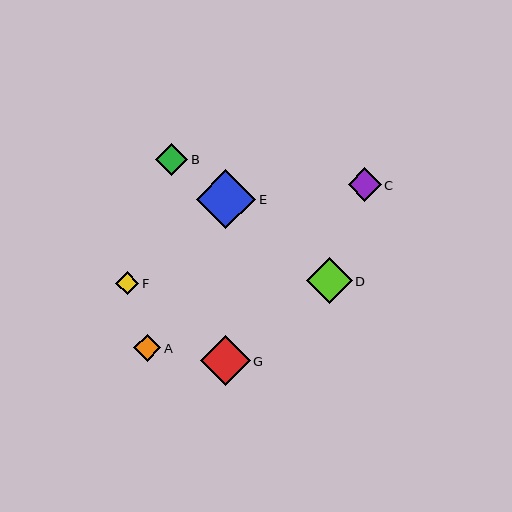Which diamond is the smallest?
Diamond F is the smallest with a size of approximately 23 pixels.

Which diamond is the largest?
Diamond E is the largest with a size of approximately 59 pixels.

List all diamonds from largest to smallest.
From largest to smallest: E, G, D, C, B, A, F.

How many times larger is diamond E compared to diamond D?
Diamond E is approximately 1.3 times the size of diamond D.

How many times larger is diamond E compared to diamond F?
Diamond E is approximately 2.6 times the size of diamond F.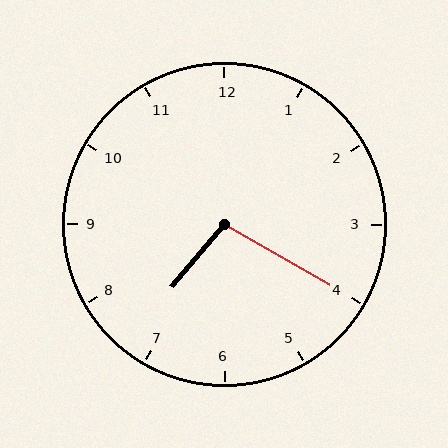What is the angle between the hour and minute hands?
Approximately 100 degrees.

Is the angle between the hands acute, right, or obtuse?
It is obtuse.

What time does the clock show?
7:20.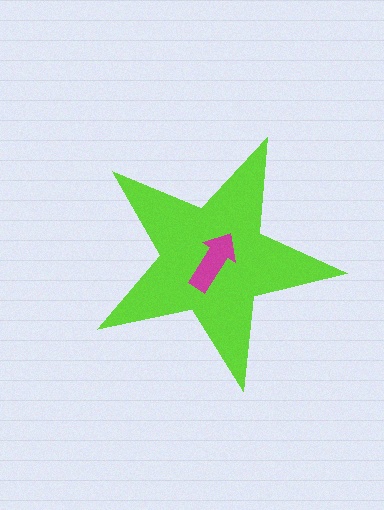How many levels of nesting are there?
2.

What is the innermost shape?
The magenta arrow.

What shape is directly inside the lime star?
The magenta arrow.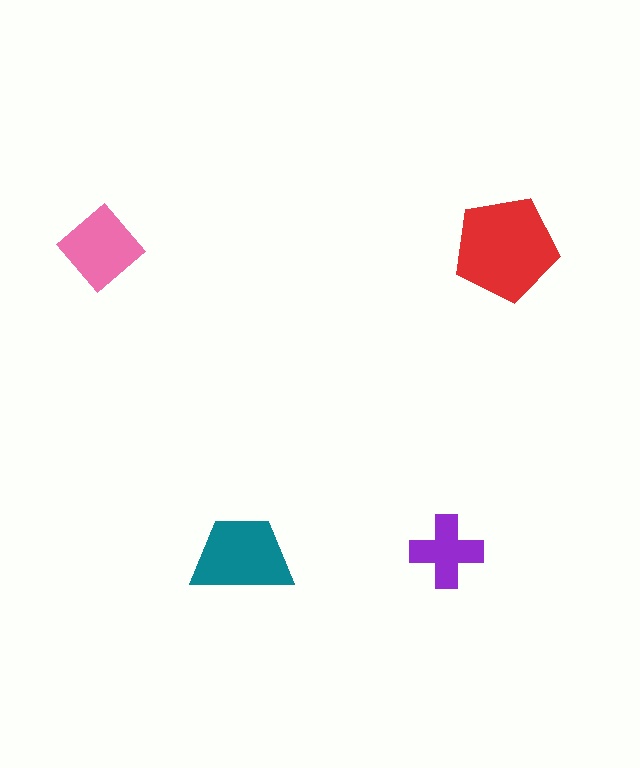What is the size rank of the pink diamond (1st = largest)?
3rd.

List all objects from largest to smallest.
The red pentagon, the teal trapezoid, the pink diamond, the purple cross.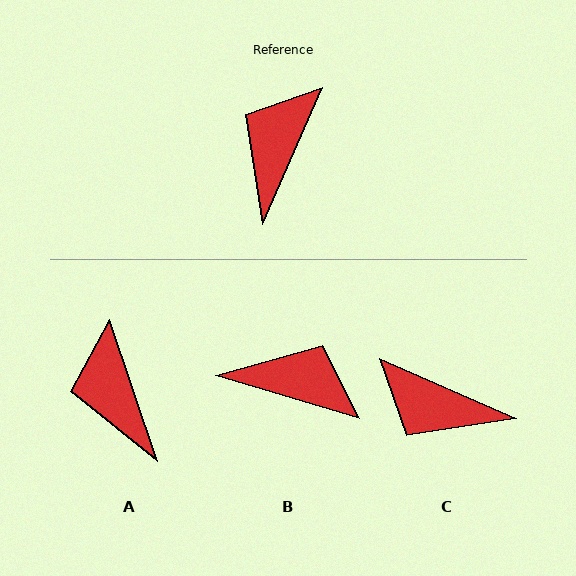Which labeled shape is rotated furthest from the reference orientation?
C, about 90 degrees away.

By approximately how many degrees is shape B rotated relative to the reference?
Approximately 83 degrees clockwise.